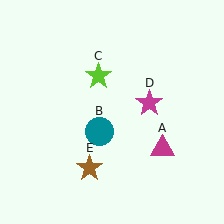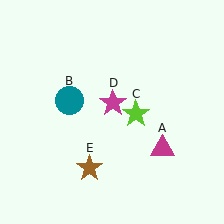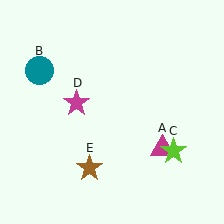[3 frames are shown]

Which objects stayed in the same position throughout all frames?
Magenta triangle (object A) and brown star (object E) remained stationary.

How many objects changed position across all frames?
3 objects changed position: teal circle (object B), lime star (object C), magenta star (object D).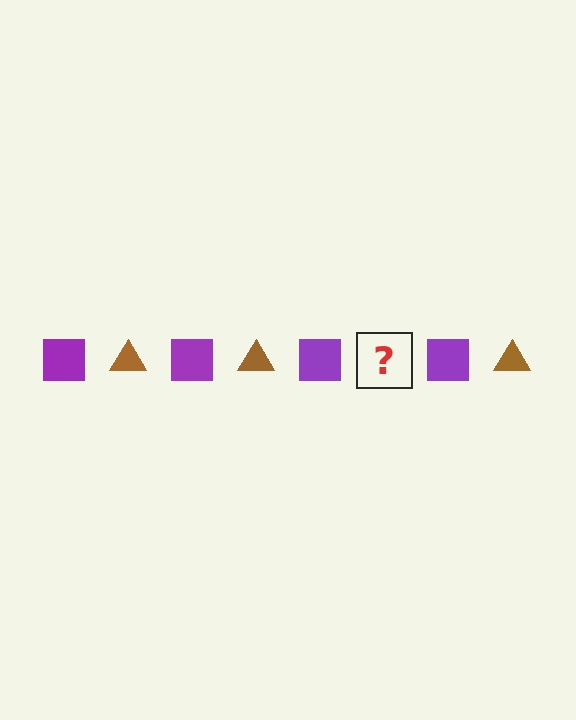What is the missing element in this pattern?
The missing element is a brown triangle.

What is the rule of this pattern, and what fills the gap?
The rule is that the pattern alternates between purple square and brown triangle. The gap should be filled with a brown triangle.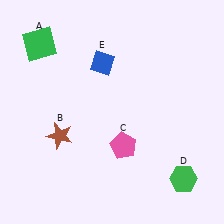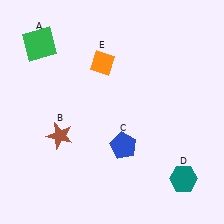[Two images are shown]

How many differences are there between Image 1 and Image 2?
There are 3 differences between the two images.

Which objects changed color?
C changed from pink to blue. D changed from green to teal. E changed from blue to orange.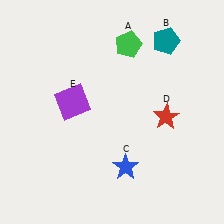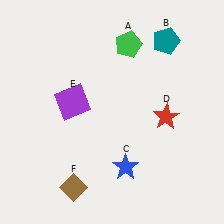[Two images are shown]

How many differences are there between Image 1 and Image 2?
There is 1 difference between the two images.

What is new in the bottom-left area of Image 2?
A brown diamond (F) was added in the bottom-left area of Image 2.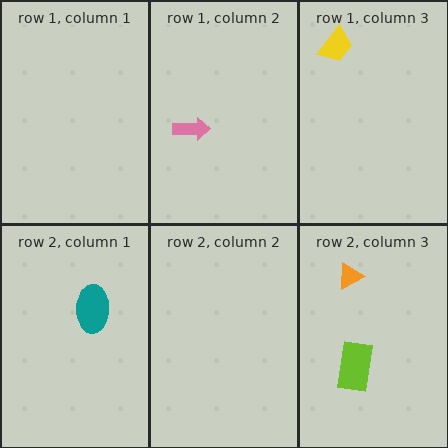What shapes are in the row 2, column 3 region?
The lime rectangle, the orange triangle.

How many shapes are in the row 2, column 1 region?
1.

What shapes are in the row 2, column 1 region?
The teal ellipse.